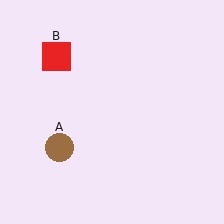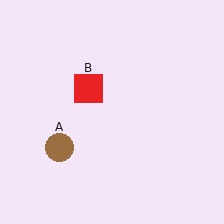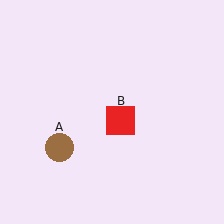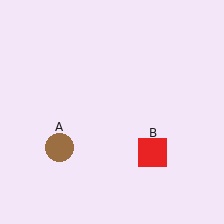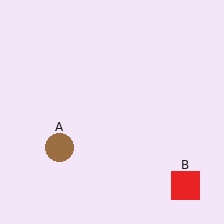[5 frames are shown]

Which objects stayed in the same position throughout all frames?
Brown circle (object A) remained stationary.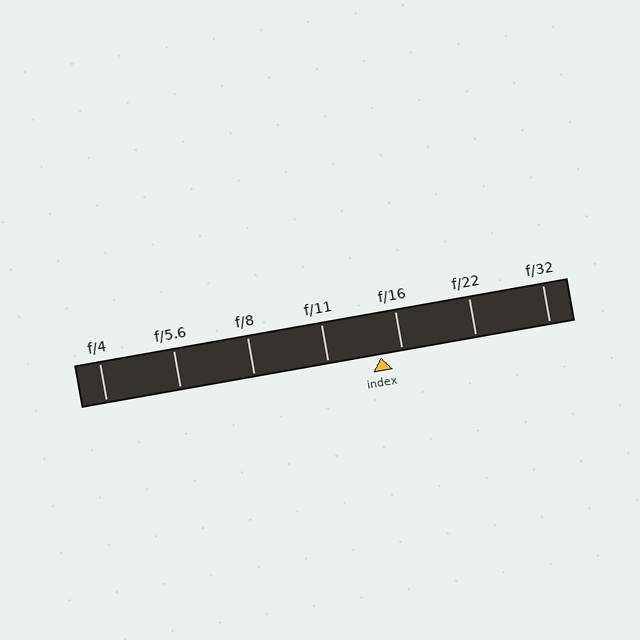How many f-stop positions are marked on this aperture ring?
There are 7 f-stop positions marked.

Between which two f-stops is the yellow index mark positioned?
The index mark is between f/11 and f/16.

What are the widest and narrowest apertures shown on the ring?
The widest aperture shown is f/4 and the narrowest is f/32.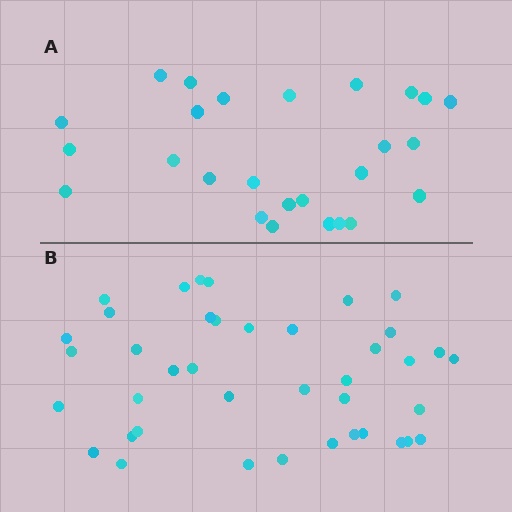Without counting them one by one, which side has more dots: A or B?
Region B (the bottom region) has more dots.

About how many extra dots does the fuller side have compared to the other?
Region B has approximately 15 more dots than region A.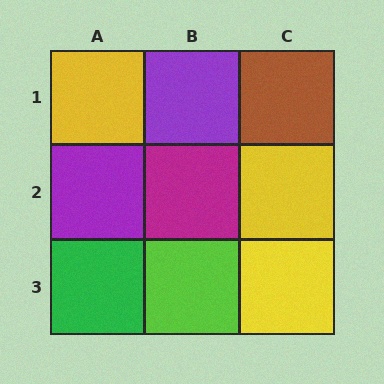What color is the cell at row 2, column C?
Yellow.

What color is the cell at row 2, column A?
Purple.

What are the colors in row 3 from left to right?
Green, lime, yellow.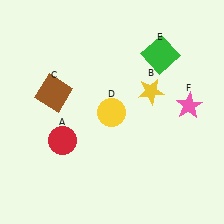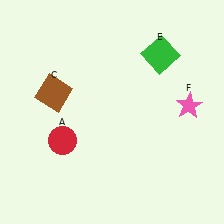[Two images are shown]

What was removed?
The yellow star (B), the yellow circle (D) were removed in Image 2.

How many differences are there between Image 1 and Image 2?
There are 2 differences between the two images.